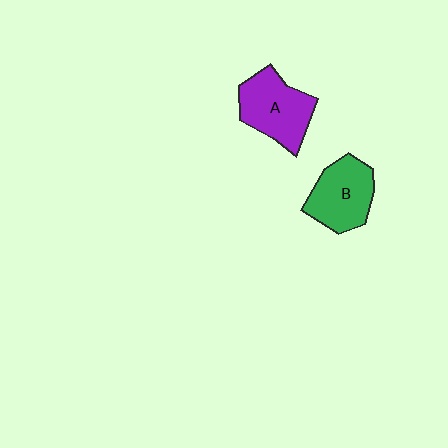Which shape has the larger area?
Shape A (purple).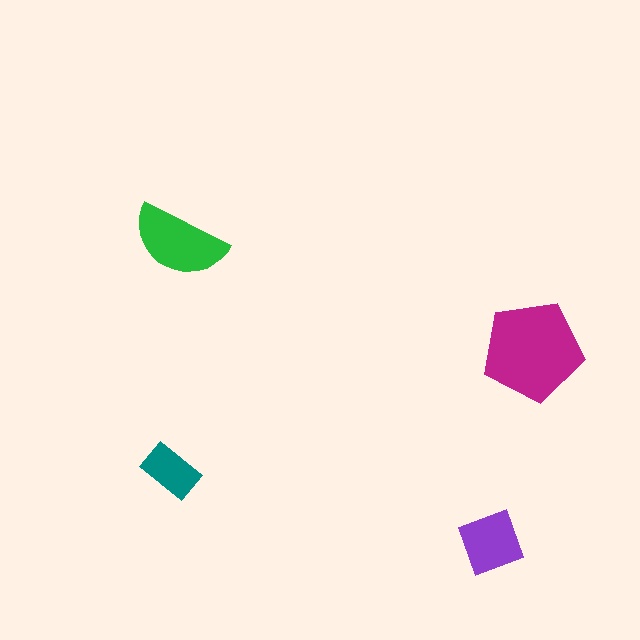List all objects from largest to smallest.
The magenta pentagon, the green semicircle, the purple diamond, the teal rectangle.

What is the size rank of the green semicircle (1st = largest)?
2nd.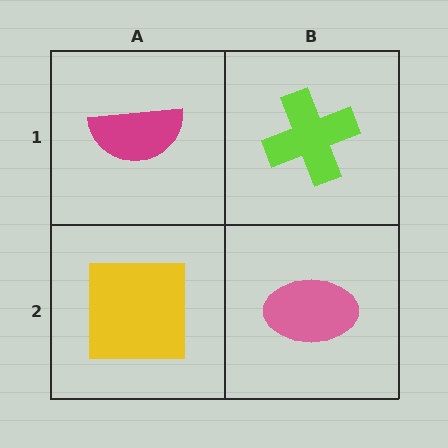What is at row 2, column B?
A pink ellipse.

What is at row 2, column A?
A yellow square.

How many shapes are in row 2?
2 shapes.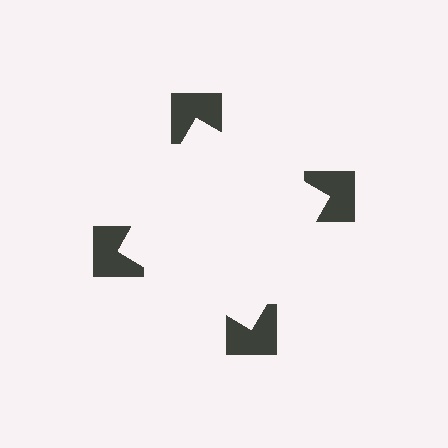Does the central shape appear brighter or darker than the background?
It typically appears slightly brighter than the background, even though no actual brightness change is drawn.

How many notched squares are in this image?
There are 4 — one at each vertex of the illusory square.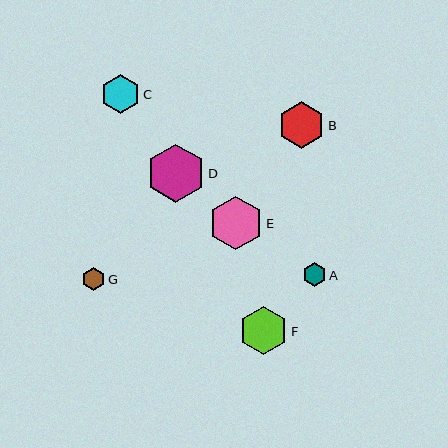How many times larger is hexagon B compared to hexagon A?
Hexagon B is approximately 2.0 times the size of hexagon A.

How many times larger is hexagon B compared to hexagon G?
Hexagon B is approximately 2.0 times the size of hexagon G.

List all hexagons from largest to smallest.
From largest to smallest: D, E, F, B, C, G, A.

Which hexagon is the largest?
Hexagon D is the largest with a size of approximately 58 pixels.